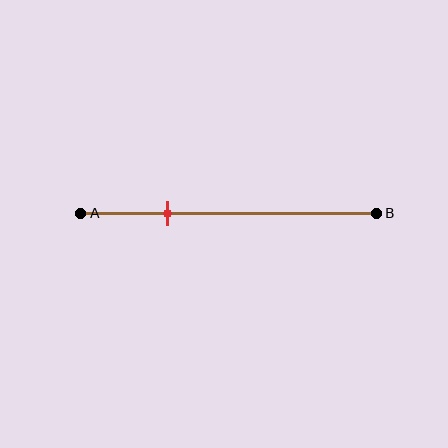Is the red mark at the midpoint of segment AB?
No, the mark is at about 30% from A, not at the 50% midpoint.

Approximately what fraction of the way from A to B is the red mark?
The red mark is approximately 30% of the way from A to B.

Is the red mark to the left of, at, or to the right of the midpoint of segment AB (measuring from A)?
The red mark is to the left of the midpoint of segment AB.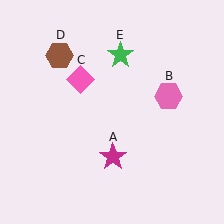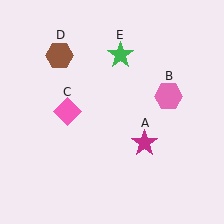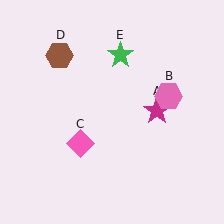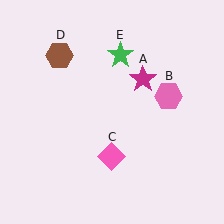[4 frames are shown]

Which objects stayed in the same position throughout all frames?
Pink hexagon (object B) and brown hexagon (object D) and green star (object E) remained stationary.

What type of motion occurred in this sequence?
The magenta star (object A), pink diamond (object C) rotated counterclockwise around the center of the scene.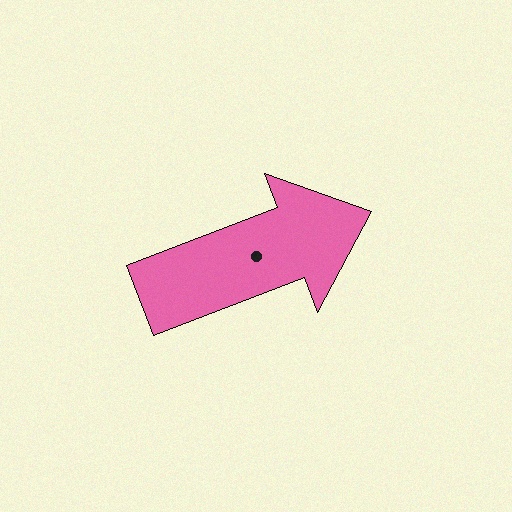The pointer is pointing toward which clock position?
Roughly 2 o'clock.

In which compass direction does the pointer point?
East.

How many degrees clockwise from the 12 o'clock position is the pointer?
Approximately 69 degrees.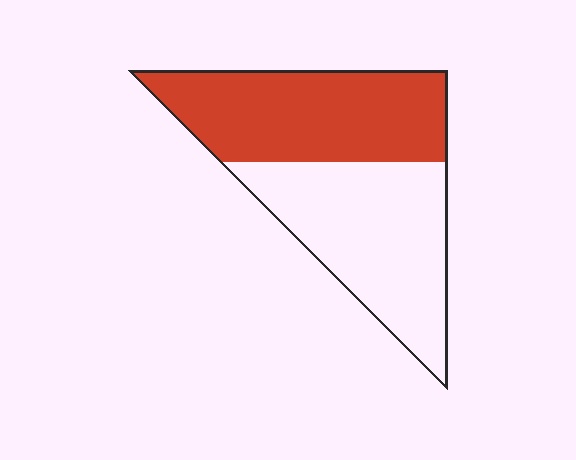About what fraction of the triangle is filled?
About one half (1/2).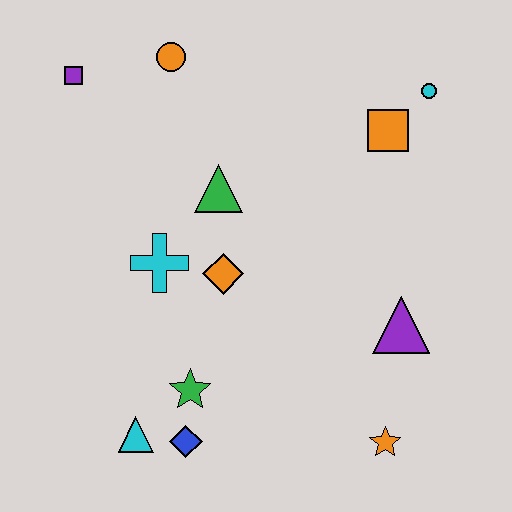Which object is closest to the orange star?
The purple triangle is closest to the orange star.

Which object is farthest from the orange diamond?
The cyan circle is farthest from the orange diamond.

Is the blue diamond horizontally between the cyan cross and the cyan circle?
Yes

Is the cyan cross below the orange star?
No